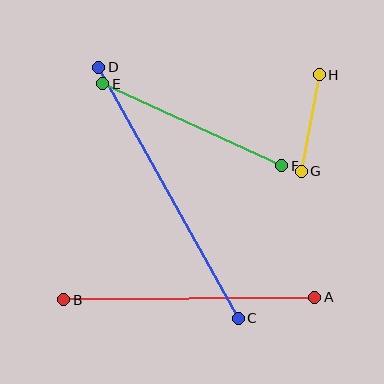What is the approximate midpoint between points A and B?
The midpoint is at approximately (189, 298) pixels.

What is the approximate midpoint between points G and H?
The midpoint is at approximately (310, 123) pixels.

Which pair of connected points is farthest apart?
Points C and D are farthest apart.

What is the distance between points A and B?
The distance is approximately 251 pixels.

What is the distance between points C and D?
The distance is approximately 287 pixels.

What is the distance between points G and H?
The distance is approximately 98 pixels.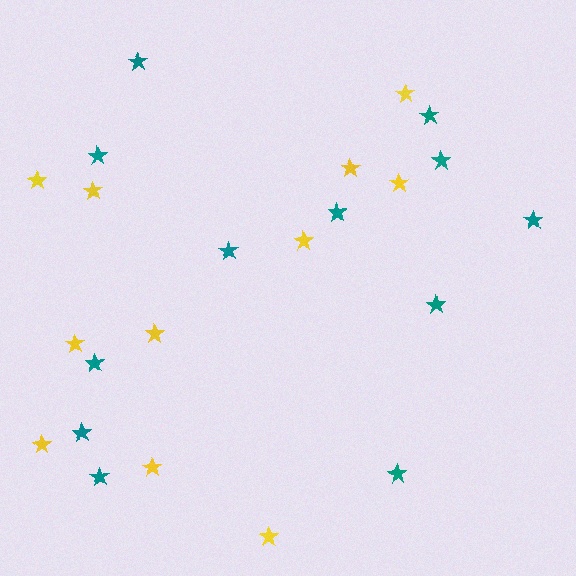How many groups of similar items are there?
There are 2 groups: one group of yellow stars (11) and one group of teal stars (12).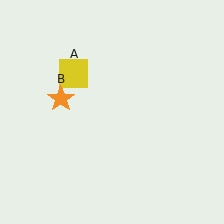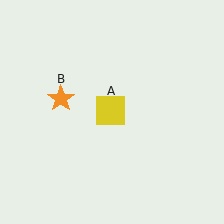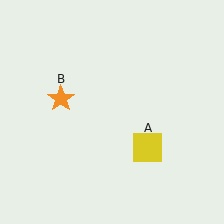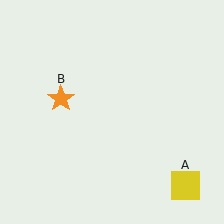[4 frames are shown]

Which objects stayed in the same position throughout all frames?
Orange star (object B) remained stationary.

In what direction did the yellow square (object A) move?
The yellow square (object A) moved down and to the right.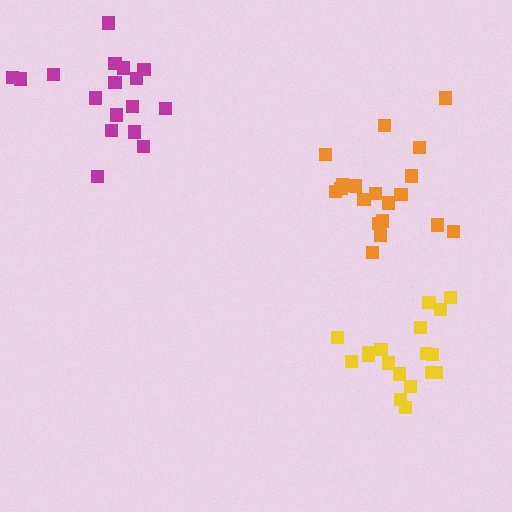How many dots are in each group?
Group 1: 19 dots, Group 2: 17 dots, Group 3: 18 dots (54 total).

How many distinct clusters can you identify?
There are 3 distinct clusters.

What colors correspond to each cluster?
The clusters are colored: orange, magenta, yellow.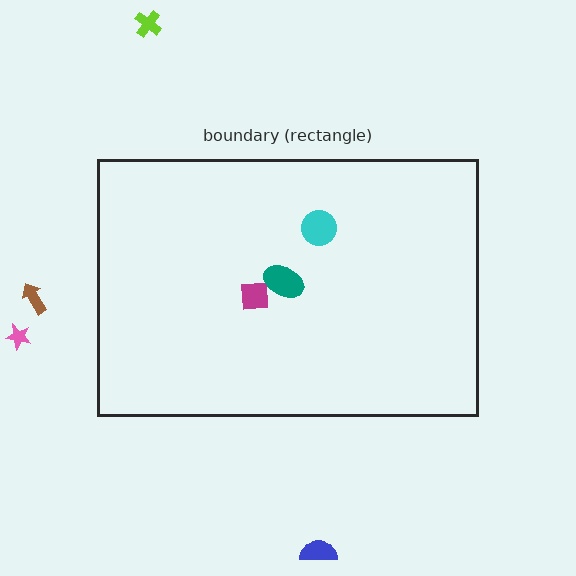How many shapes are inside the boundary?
3 inside, 4 outside.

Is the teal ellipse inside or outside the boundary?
Inside.